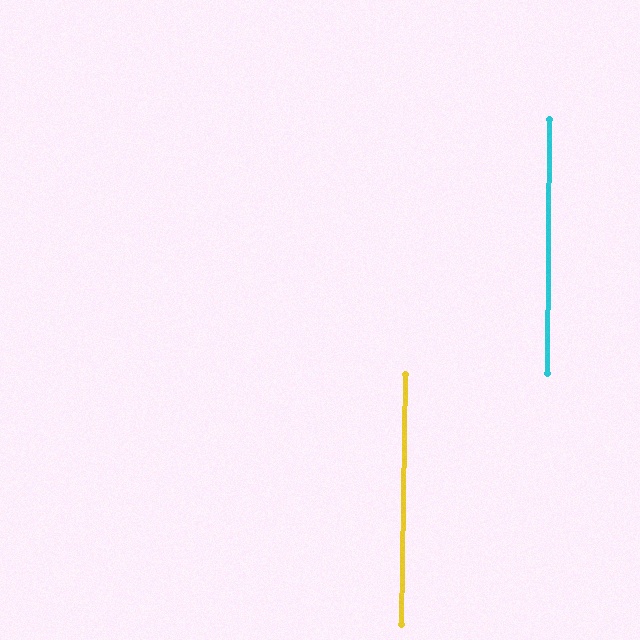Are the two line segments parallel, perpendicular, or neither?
Parallel — their directions differ by only 0.6°.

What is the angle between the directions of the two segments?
Approximately 1 degree.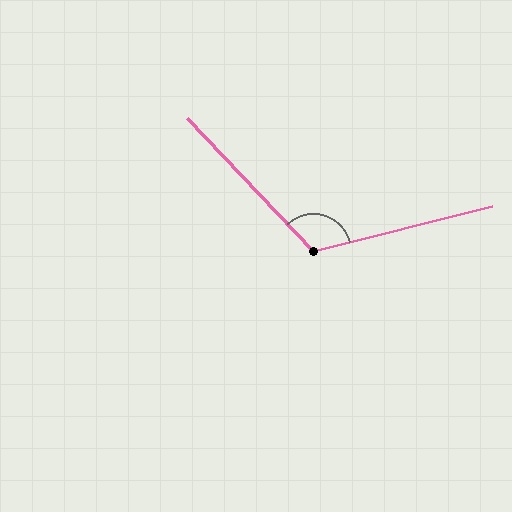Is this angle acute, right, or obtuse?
It is obtuse.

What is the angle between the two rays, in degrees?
Approximately 119 degrees.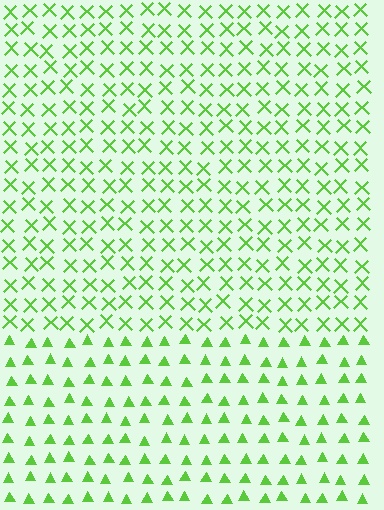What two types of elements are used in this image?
The image uses X marks inside the rectangle region and triangles outside it.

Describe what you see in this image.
The image is filled with small lime elements arranged in a uniform grid. A rectangle-shaped region contains X marks, while the surrounding area contains triangles. The boundary is defined purely by the change in element shape.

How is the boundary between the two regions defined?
The boundary is defined by a change in element shape: X marks inside vs. triangles outside. All elements share the same color and spacing.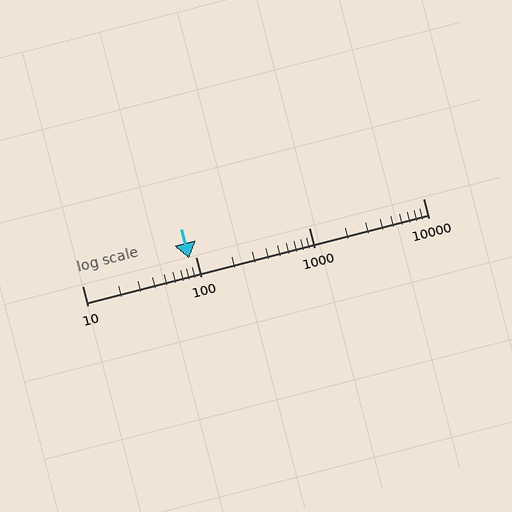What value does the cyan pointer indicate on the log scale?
The pointer indicates approximately 88.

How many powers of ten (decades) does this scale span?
The scale spans 3 decades, from 10 to 10000.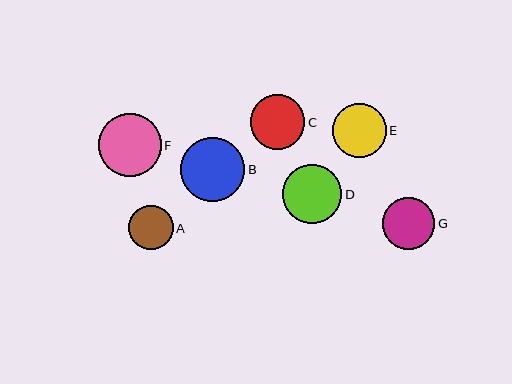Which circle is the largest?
Circle B is the largest with a size of approximately 64 pixels.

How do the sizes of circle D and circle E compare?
Circle D and circle E are approximately the same size.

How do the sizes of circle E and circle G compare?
Circle E and circle G are approximately the same size.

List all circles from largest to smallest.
From largest to smallest: B, F, D, C, E, G, A.